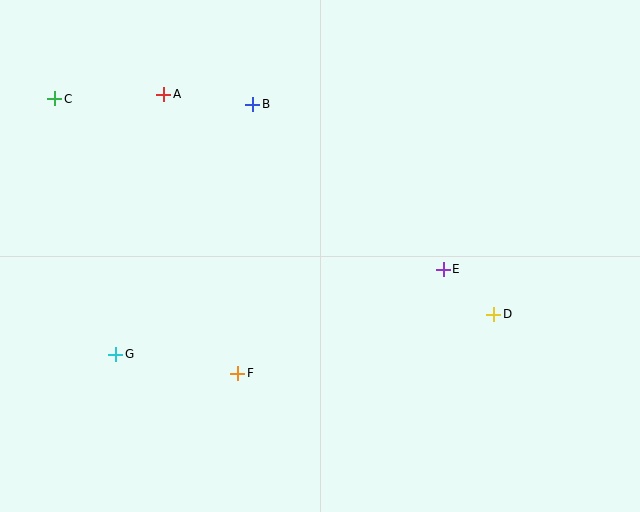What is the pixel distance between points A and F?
The distance between A and F is 289 pixels.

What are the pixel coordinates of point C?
Point C is at (55, 99).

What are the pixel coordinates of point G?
Point G is at (116, 354).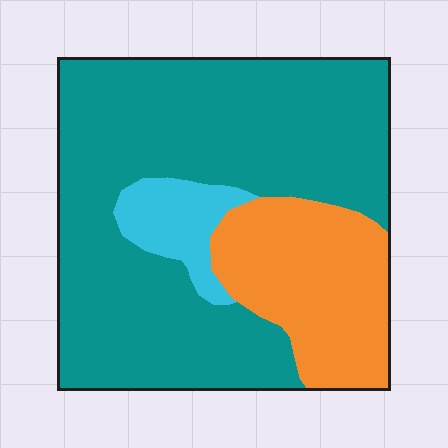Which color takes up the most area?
Teal, at roughly 70%.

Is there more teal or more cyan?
Teal.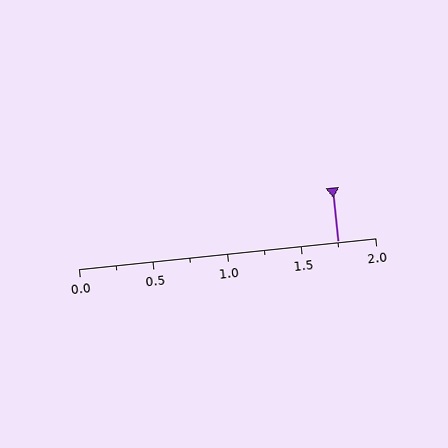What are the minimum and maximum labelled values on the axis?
The axis runs from 0.0 to 2.0.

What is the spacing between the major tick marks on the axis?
The major ticks are spaced 0.5 apart.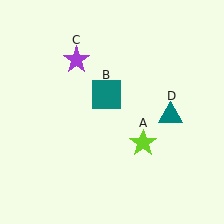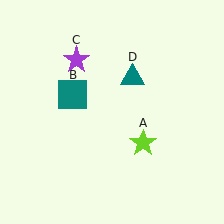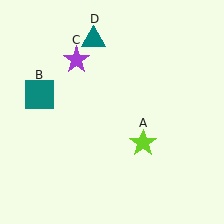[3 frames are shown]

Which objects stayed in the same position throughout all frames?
Lime star (object A) and purple star (object C) remained stationary.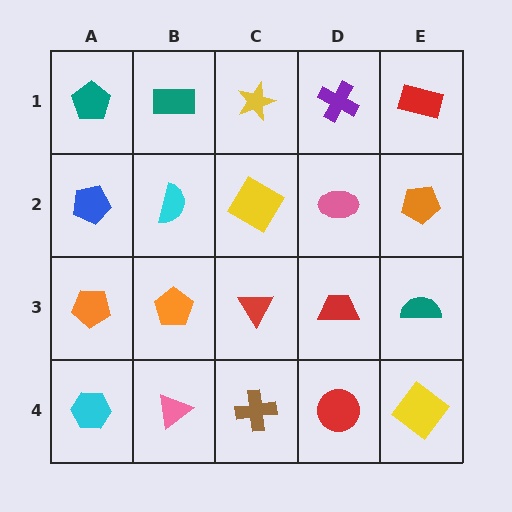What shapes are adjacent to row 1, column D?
A pink ellipse (row 2, column D), a yellow star (row 1, column C), a red rectangle (row 1, column E).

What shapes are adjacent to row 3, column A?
A blue pentagon (row 2, column A), a cyan hexagon (row 4, column A), an orange pentagon (row 3, column B).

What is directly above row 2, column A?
A teal pentagon.